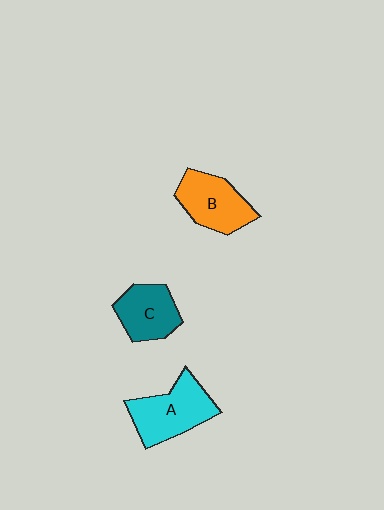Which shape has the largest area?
Shape A (cyan).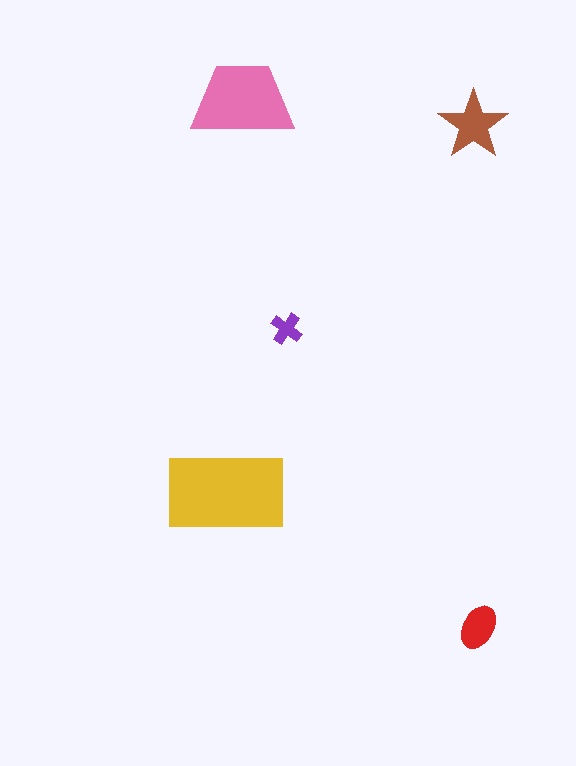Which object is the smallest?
The purple cross.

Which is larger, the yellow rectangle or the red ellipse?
The yellow rectangle.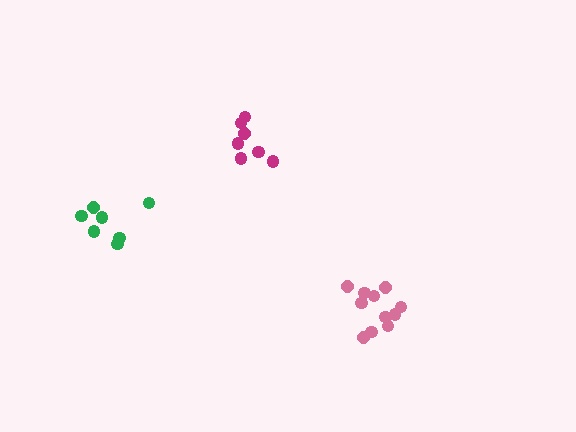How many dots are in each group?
Group 1: 7 dots, Group 2: 7 dots, Group 3: 11 dots (25 total).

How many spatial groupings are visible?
There are 3 spatial groupings.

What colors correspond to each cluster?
The clusters are colored: green, magenta, pink.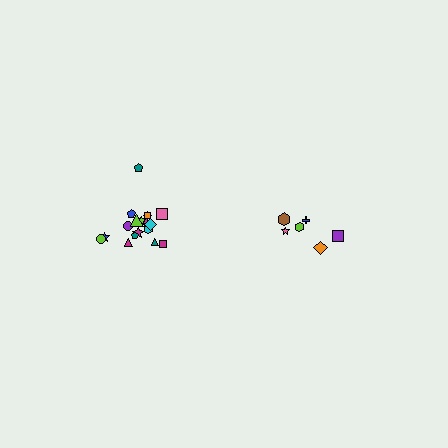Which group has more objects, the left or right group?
The left group.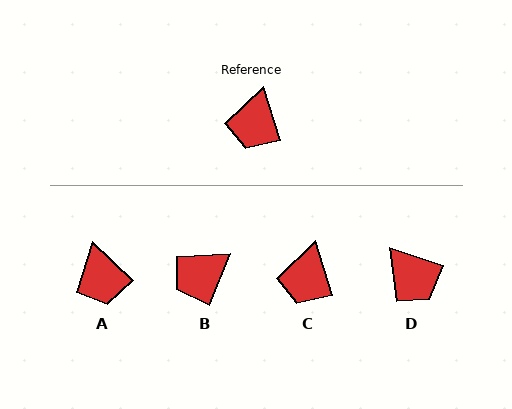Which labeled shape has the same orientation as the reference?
C.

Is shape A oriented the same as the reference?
No, it is off by about 29 degrees.